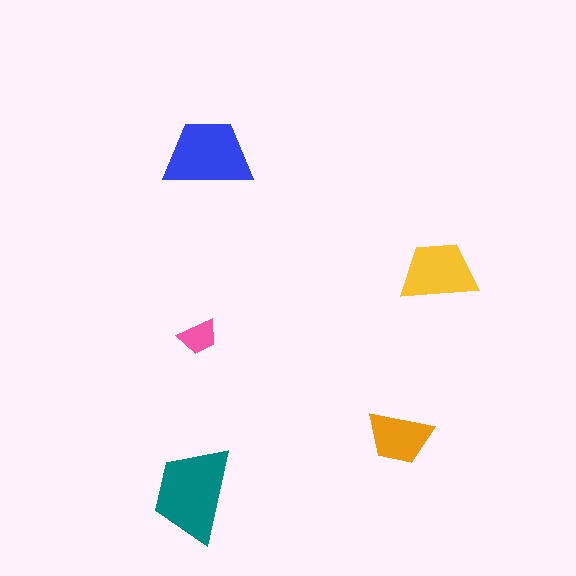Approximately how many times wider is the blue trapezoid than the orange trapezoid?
About 1.5 times wider.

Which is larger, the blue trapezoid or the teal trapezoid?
The teal one.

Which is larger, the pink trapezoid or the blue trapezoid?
The blue one.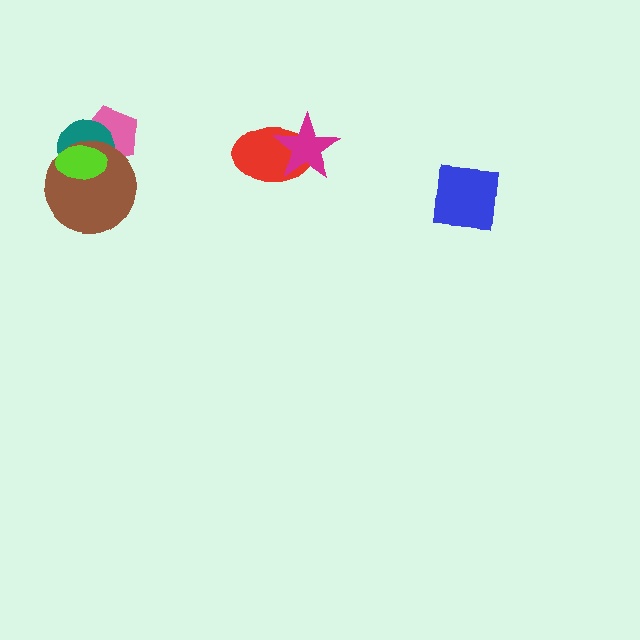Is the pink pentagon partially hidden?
Yes, it is partially covered by another shape.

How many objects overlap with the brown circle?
3 objects overlap with the brown circle.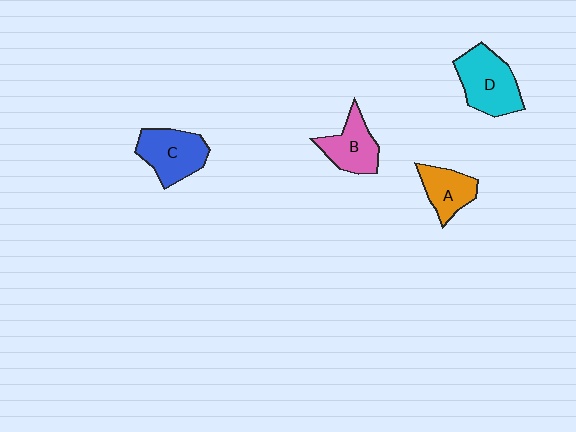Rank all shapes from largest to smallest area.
From largest to smallest: D (cyan), C (blue), B (pink), A (orange).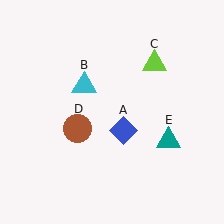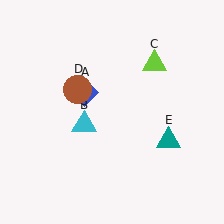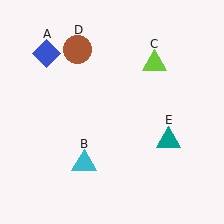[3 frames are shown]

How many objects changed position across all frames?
3 objects changed position: blue diamond (object A), cyan triangle (object B), brown circle (object D).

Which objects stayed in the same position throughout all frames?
Lime triangle (object C) and teal triangle (object E) remained stationary.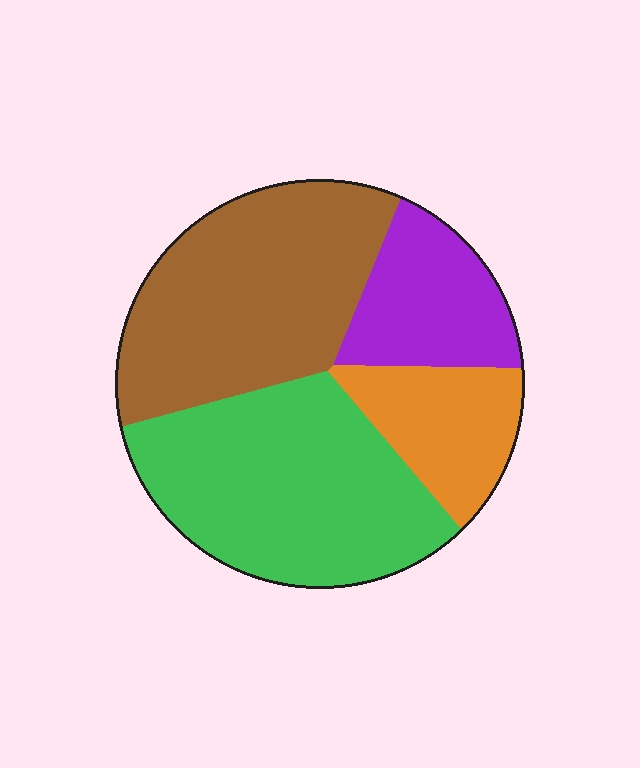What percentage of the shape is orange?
Orange covers about 15% of the shape.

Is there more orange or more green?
Green.